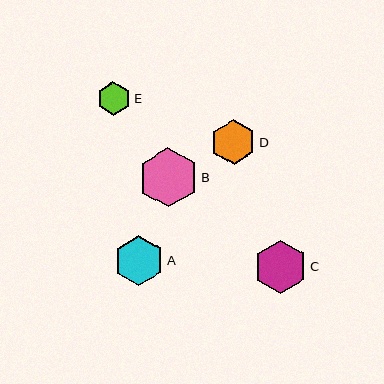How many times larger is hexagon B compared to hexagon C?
Hexagon B is approximately 1.1 times the size of hexagon C.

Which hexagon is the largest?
Hexagon B is the largest with a size of approximately 59 pixels.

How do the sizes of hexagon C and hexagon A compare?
Hexagon C and hexagon A are approximately the same size.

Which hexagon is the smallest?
Hexagon E is the smallest with a size of approximately 34 pixels.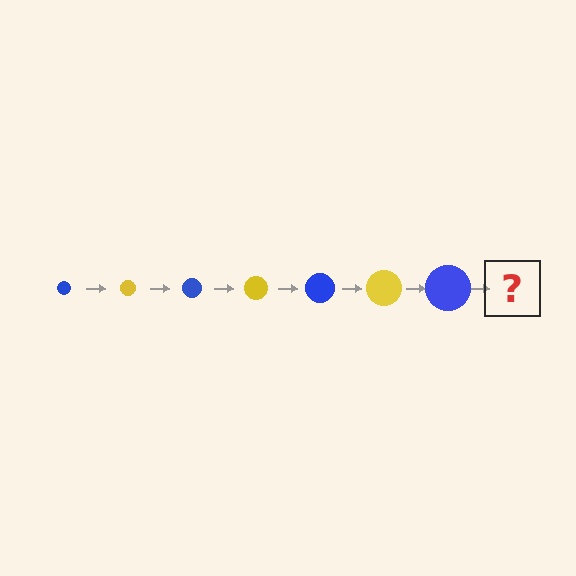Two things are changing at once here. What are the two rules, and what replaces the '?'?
The two rules are that the circle grows larger each step and the color cycles through blue and yellow. The '?' should be a yellow circle, larger than the previous one.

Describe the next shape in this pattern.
It should be a yellow circle, larger than the previous one.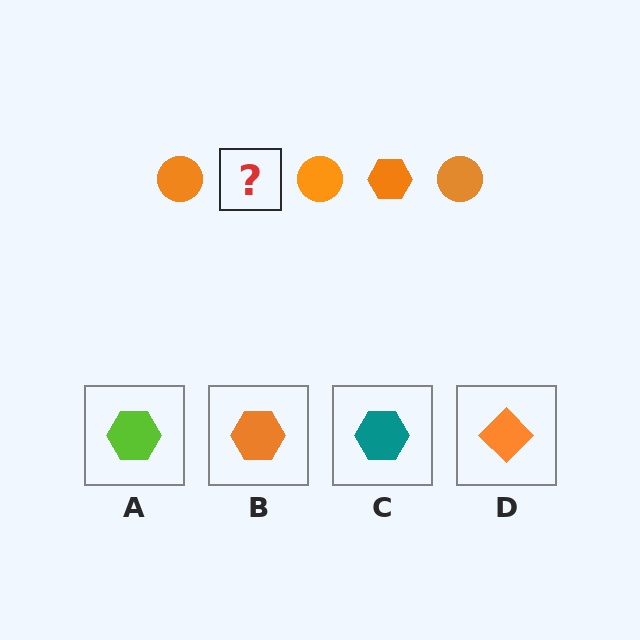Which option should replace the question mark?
Option B.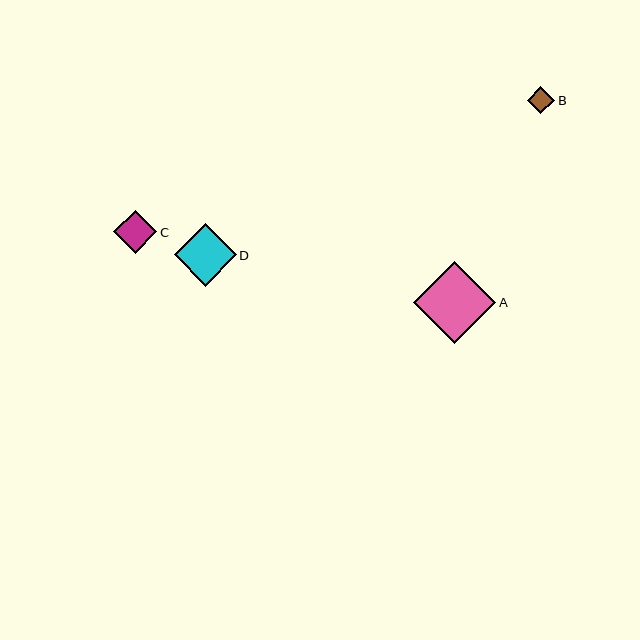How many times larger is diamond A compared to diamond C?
Diamond A is approximately 1.9 times the size of diamond C.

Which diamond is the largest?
Diamond A is the largest with a size of approximately 82 pixels.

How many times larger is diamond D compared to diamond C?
Diamond D is approximately 1.4 times the size of diamond C.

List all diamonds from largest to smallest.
From largest to smallest: A, D, C, B.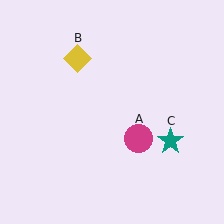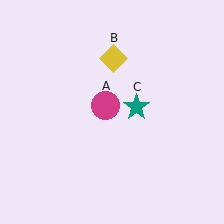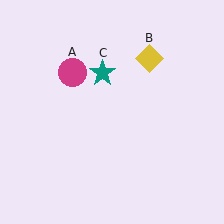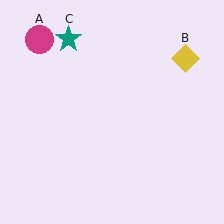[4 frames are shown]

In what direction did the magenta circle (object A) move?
The magenta circle (object A) moved up and to the left.